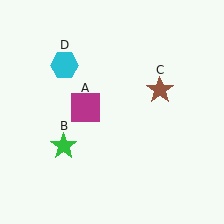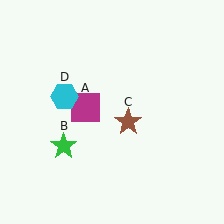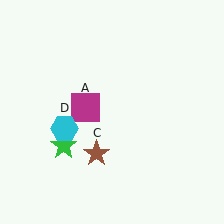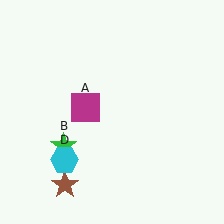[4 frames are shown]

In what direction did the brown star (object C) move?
The brown star (object C) moved down and to the left.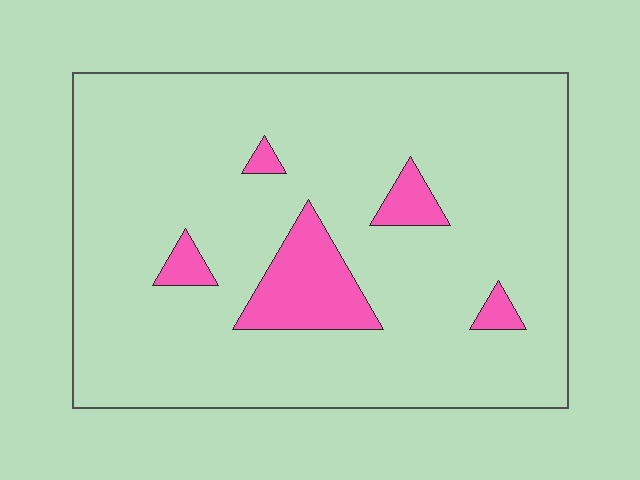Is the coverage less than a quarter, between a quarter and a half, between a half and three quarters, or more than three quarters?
Less than a quarter.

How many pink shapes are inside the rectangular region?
5.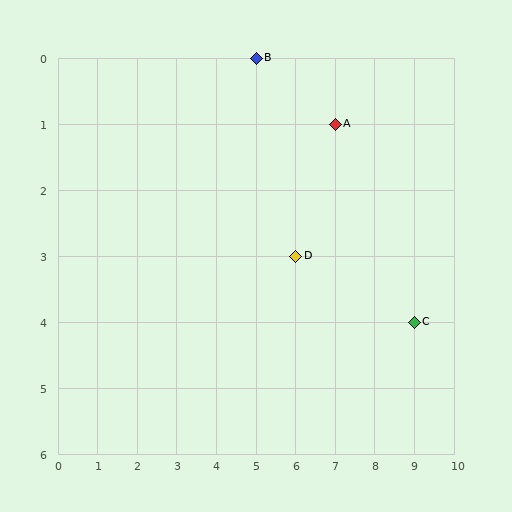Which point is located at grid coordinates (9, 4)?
Point C is at (9, 4).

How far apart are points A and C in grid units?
Points A and C are 2 columns and 3 rows apart (about 3.6 grid units diagonally).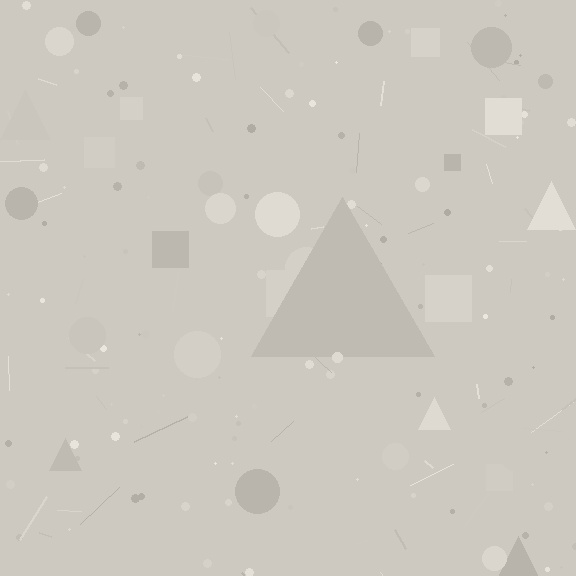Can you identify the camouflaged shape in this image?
The camouflaged shape is a triangle.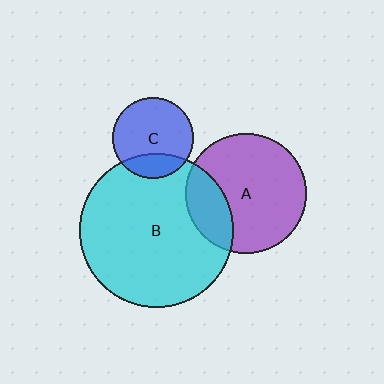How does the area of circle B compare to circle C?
Approximately 3.6 times.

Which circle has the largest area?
Circle B (cyan).